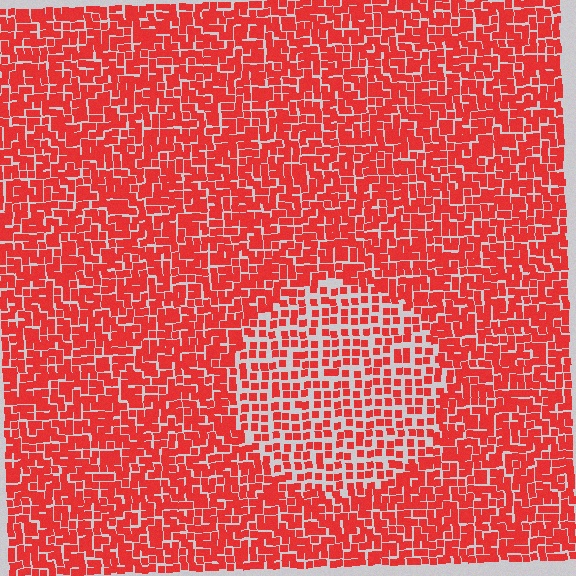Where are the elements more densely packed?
The elements are more densely packed outside the circle boundary.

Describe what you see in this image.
The image contains small red elements arranged at two different densities. A circle-shaped region is visible where the elements are less densely packed than the surrounding area.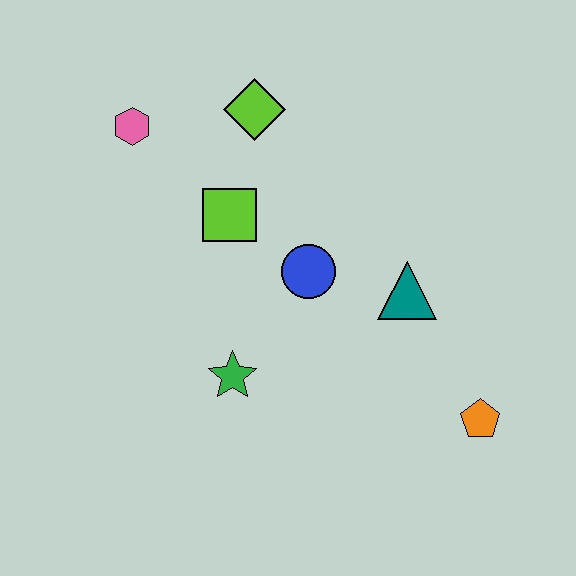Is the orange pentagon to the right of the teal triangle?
Yes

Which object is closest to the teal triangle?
The blue circle is closest to the teal triangle.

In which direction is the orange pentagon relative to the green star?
The orange pentagon is to the right of the green star.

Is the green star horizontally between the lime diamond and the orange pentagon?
No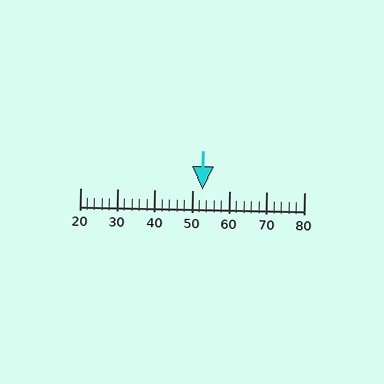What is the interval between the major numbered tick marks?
The major tick marks are spaced 10 units apart.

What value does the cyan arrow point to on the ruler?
The cyan arrow points to approximately 53.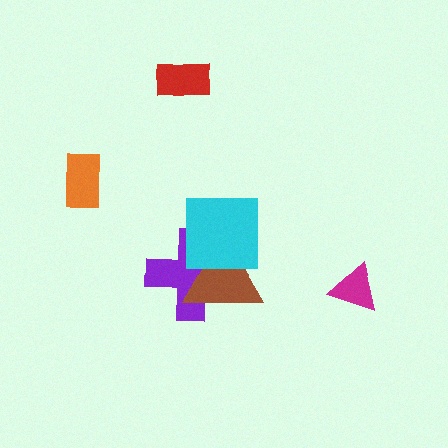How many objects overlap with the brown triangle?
2 objects overlap with the brown triangle.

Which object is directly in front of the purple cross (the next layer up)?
The brown triangle is directly in front of the purple cross.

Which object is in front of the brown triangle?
The cyan square is in front of the brown triangle.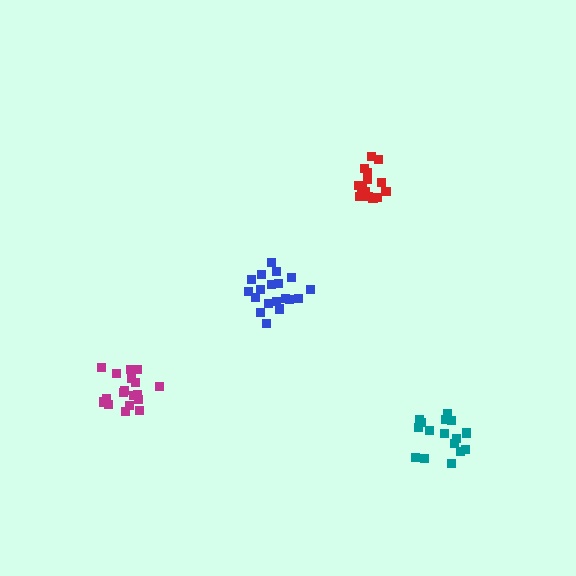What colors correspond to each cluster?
The clusters are colored: magenta, teal, blue, red.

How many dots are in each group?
Group 1: 20 dots, Group 2: 16 dots, Group 3: 19 dots, Group 4: 14 dots (69 total).